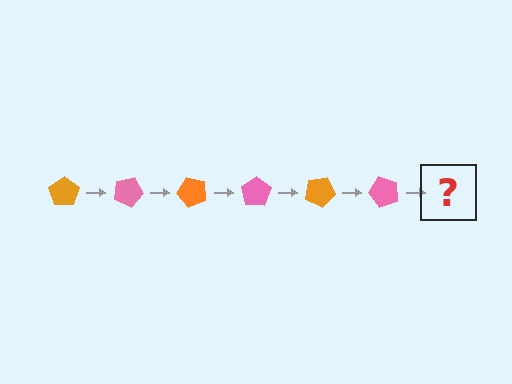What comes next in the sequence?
The next element should be an orange pentagon, rotated 150 degrees from the start.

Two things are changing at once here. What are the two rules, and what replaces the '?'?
The two rules are that it rotates 25 degrees each step and the color cycles through orange and pink. The '?' should be an orange pentagon, rotated 150 degrees from the start.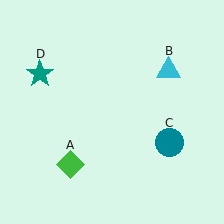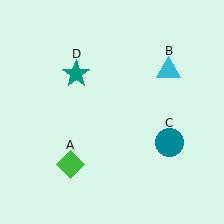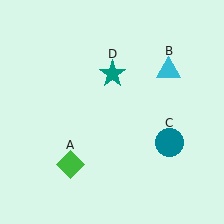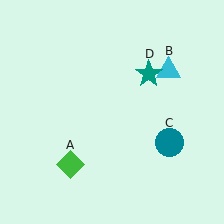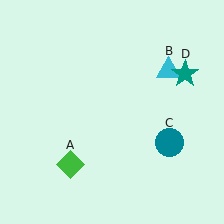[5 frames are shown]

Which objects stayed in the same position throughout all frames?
Green diamond (object A) and cyan triangle (object B) and teal circle (object C) remained stationary.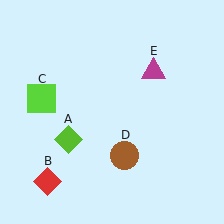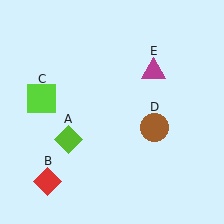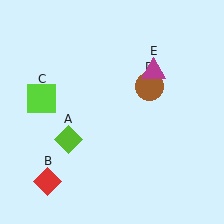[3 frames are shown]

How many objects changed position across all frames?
1 object changed position: brown circle (object D).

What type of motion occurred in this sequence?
The brown circle (object D) rotated counterclockwise around the center of the scene.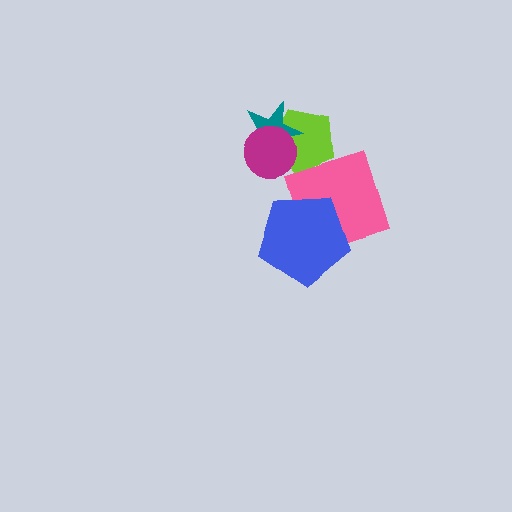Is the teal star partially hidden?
Yes, it is partially covered by another shape.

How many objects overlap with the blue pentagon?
1 object overlaps with the blue pentagon.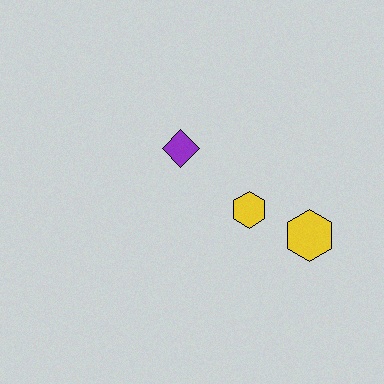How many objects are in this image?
There are 3 objects.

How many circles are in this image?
There are no circles.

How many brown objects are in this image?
There are no brown objects.